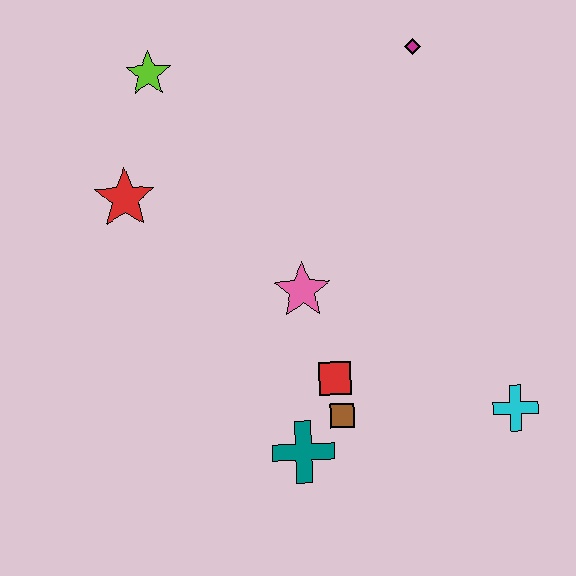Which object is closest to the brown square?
The red square is closest to the brown square.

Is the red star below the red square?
No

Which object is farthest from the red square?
The lime star is farthest from the red square.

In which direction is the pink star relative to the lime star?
The pink star is below the lime star.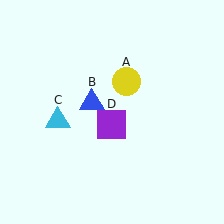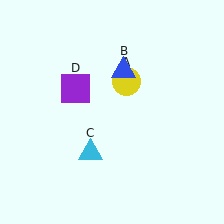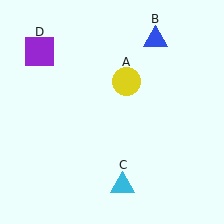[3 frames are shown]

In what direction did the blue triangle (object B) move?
The blue triangle (object B) moved up and to the right.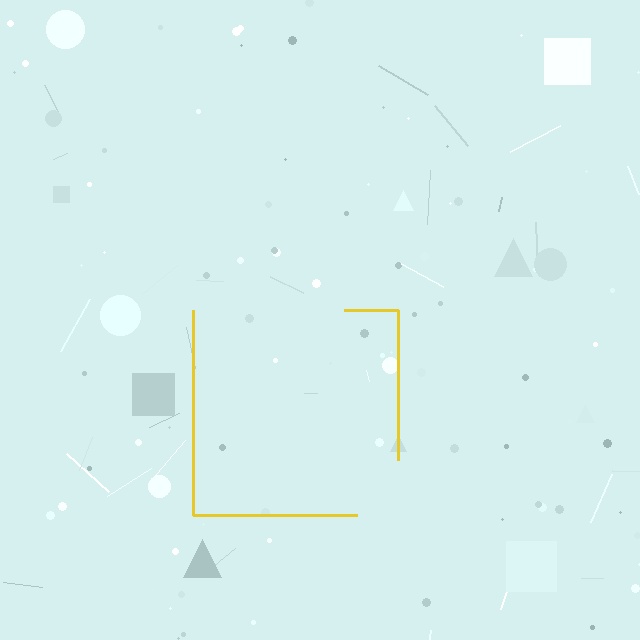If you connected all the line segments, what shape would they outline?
They would outline a square.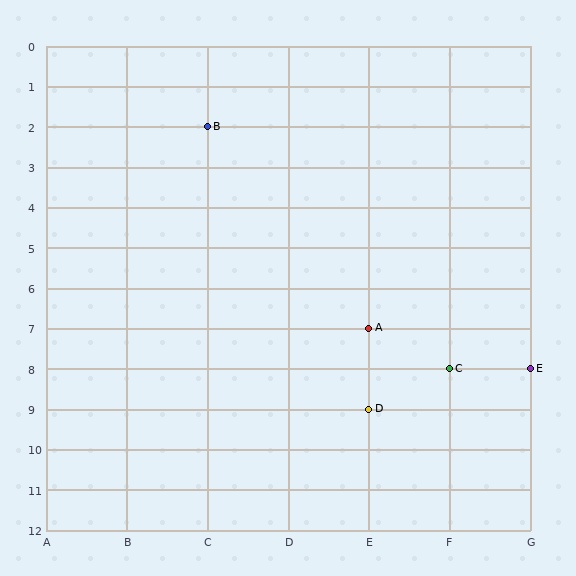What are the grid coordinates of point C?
Point C is at grid coordinates (F, 8).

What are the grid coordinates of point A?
Point A is at grid coordinates (E, 7).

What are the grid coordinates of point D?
Point D is at grid coordinates (E, 9).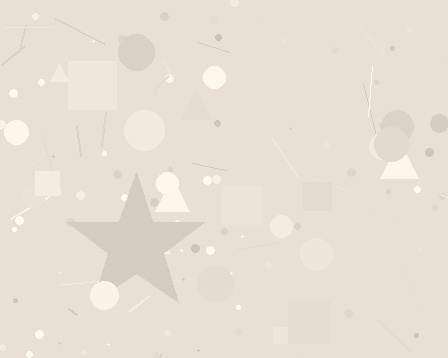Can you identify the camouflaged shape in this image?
The camouflaged shape is a star.